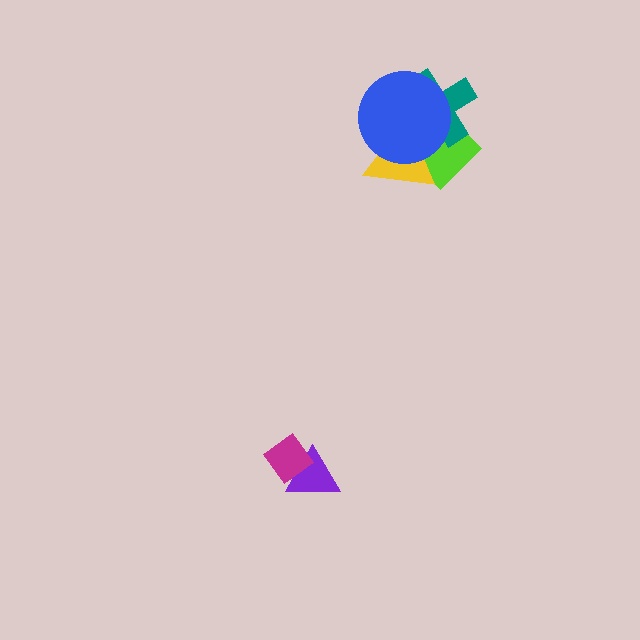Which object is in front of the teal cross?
The blue circle is in front of the teal cross.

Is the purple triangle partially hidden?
Yes, it is partially covered by another shape.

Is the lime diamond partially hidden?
Yes, it is partially covered by another shape.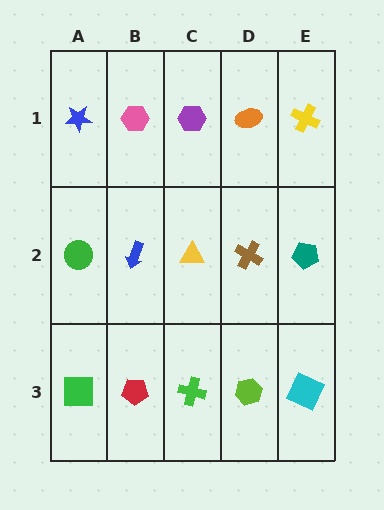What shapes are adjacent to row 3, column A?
A green circle (row 2, column A), a red pentagon (row 3, column B).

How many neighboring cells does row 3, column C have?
3.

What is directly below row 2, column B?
A red pentagon.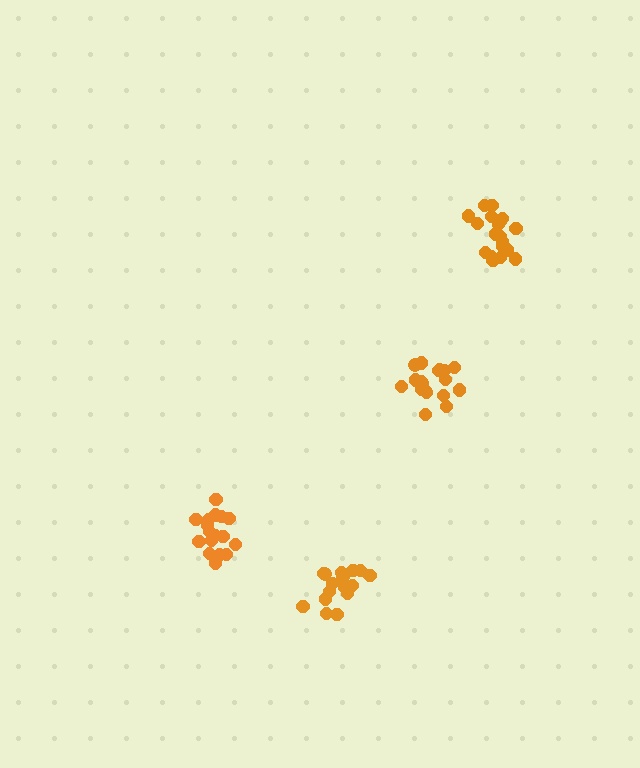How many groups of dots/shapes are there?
There are 4 groups.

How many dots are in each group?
Group 1: 16 dots, Group 2: 17 dots, Group 3: 19 dots, Group 4: 18 dots (70 total).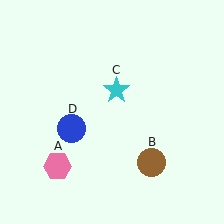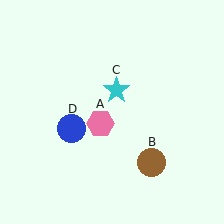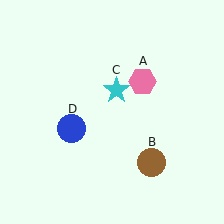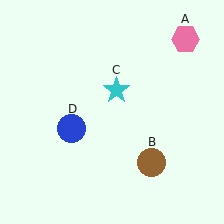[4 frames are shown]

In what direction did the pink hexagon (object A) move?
The pink hexagon (object A) moved up and to the right.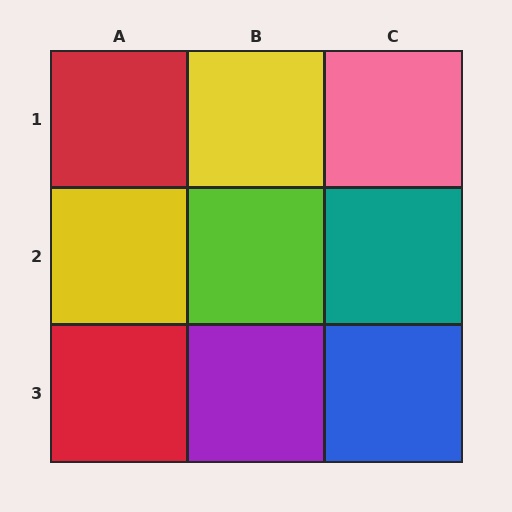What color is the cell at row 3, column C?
Blue.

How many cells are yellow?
2 cells are yellow.